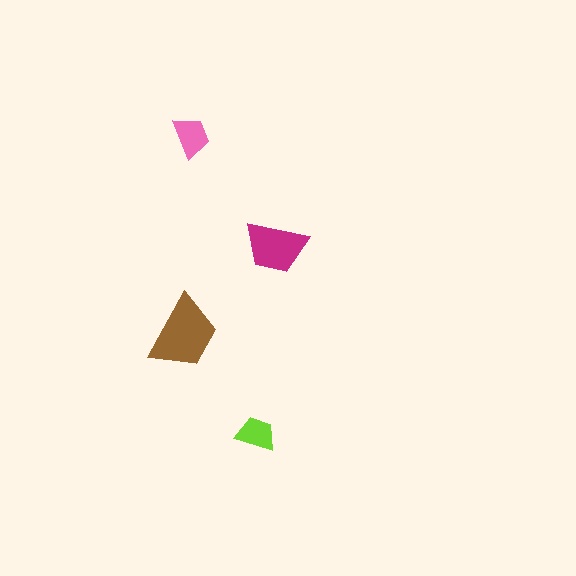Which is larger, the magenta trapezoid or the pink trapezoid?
The magenta one.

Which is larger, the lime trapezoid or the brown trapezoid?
The brown one.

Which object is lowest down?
The lime trapezoid is bottommost.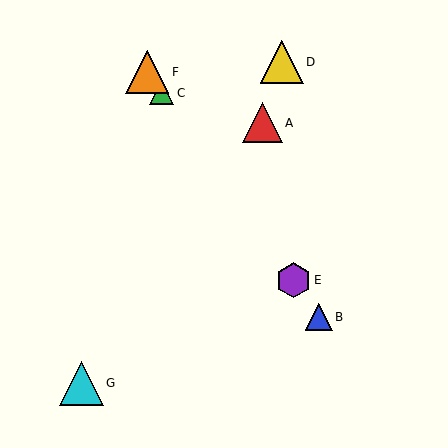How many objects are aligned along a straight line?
4 objects (B, C, E, F) are aligned along a straight line.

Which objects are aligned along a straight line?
Objects B, C, E, F are aligned along a straight line.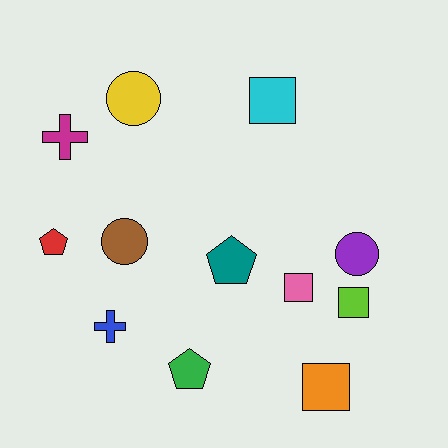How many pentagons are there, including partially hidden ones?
There are 3 pentagons.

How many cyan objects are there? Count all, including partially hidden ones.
There is 1 cyan object.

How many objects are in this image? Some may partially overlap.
There are 12 objects.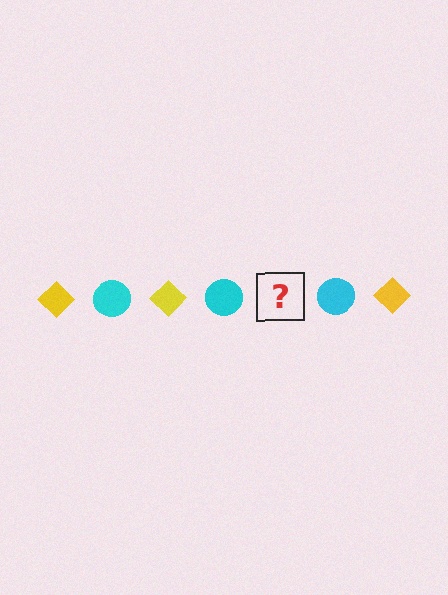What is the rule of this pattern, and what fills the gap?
The rule is that the pattern alternates between yellow diamond and cyan circle. The gap should be filled with a yellow diamond.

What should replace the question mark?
The question mark should be replaced with a yellow diamond.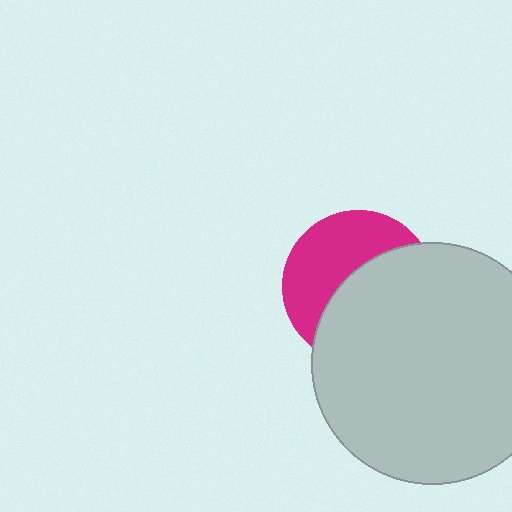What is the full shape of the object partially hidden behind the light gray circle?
The partially hidden object is a magenta circle.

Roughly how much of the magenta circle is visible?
A small part of it is visible (roughly 45%).